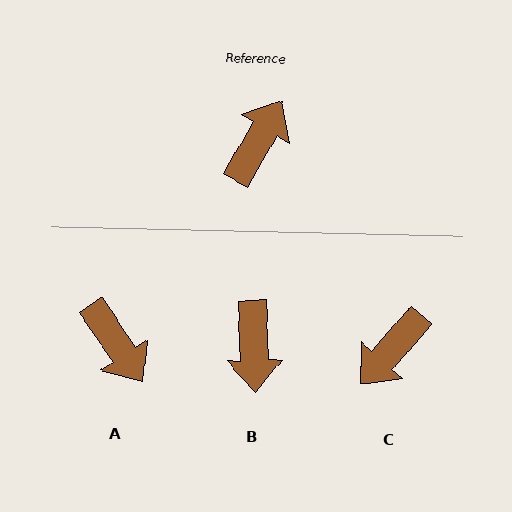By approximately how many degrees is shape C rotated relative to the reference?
Approximately 169 degrees counter-clockwise.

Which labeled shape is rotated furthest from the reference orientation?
C, about 169 degrees away.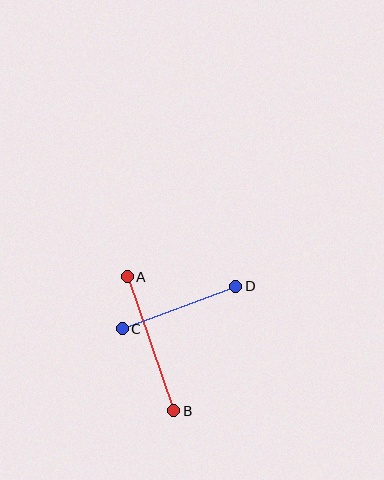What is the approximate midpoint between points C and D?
The midpoint is at approximately (179, 307) pixels.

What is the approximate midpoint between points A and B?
The midpoint is at approximately (150, 344) pixels.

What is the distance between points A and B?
The distance is approximately 142 pixels.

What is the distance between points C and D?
The distance is approximately 121 pixels.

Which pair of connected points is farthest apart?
Points A and B are farthest apart.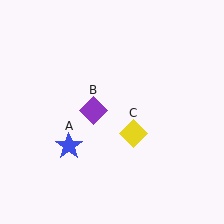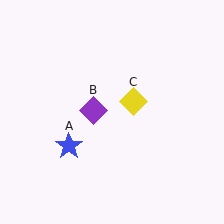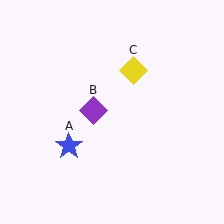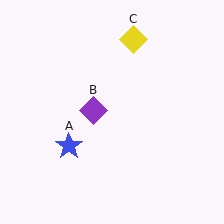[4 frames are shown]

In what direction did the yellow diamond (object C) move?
The yellow diamond (object C) moved up.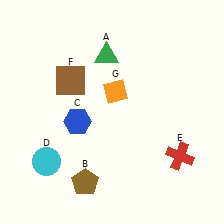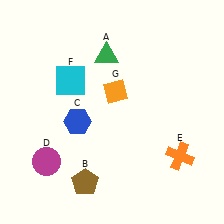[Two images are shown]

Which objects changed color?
D changed from cyan to magenta. E changed from red to orange. F changed from brown to cyan.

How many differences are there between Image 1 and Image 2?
There are 3 differences between the two images.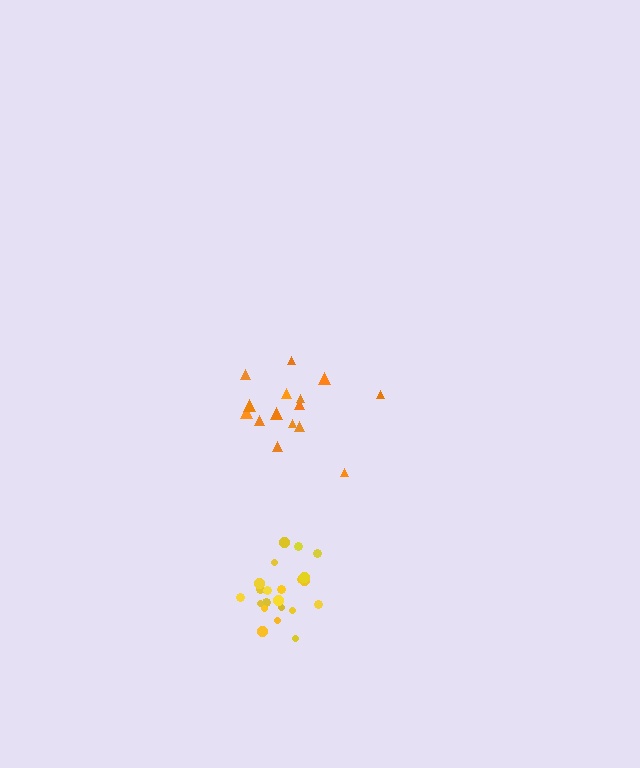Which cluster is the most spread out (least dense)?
Orange.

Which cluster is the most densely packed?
Yellow.